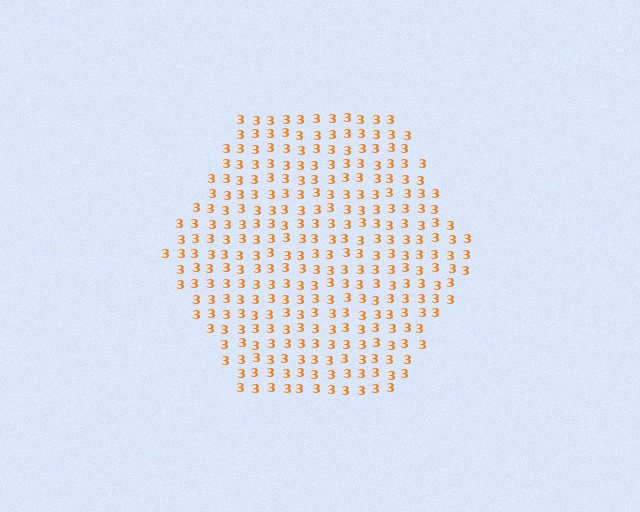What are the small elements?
The small elements are digit 3's.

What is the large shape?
The large shape is a hexagon.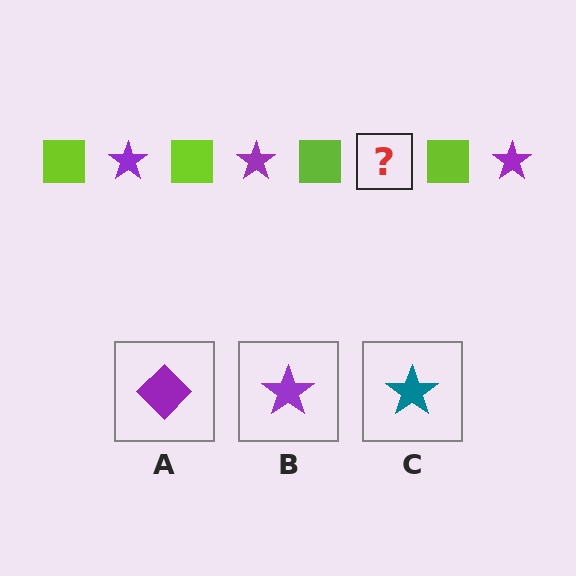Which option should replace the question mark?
Option B.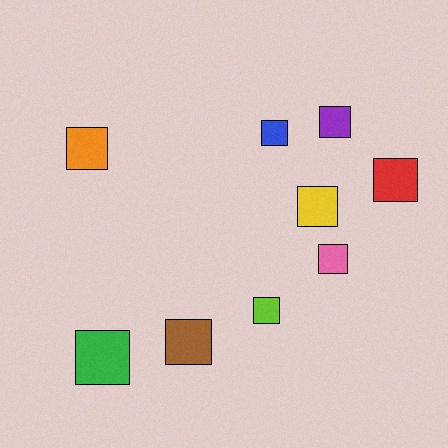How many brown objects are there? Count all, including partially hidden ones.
There is 1 brown object.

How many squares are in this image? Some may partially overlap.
There are 9 squares.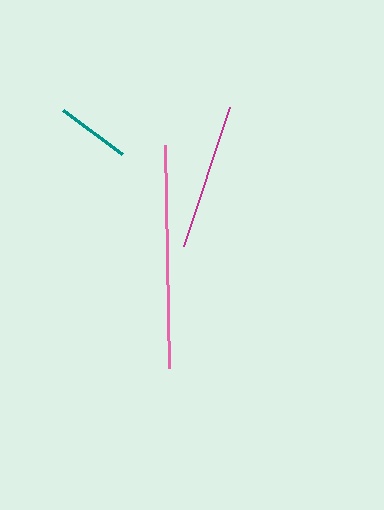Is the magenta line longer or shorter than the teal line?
The magenta line is longer than the teal line.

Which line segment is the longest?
The pink line is the longest at approximately 223 pixels.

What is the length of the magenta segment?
The magenta segment is approximately 147 pixels long.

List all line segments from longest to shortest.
From longest to shortest: pink, magenta, teal.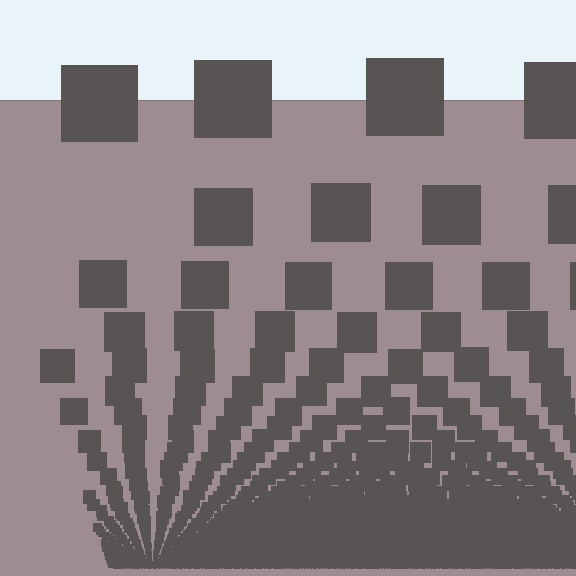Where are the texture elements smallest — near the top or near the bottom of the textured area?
Near the bottom.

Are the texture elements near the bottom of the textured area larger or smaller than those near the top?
Smaller. The gradient is inverted — elements near the bottom are smaller and denser.